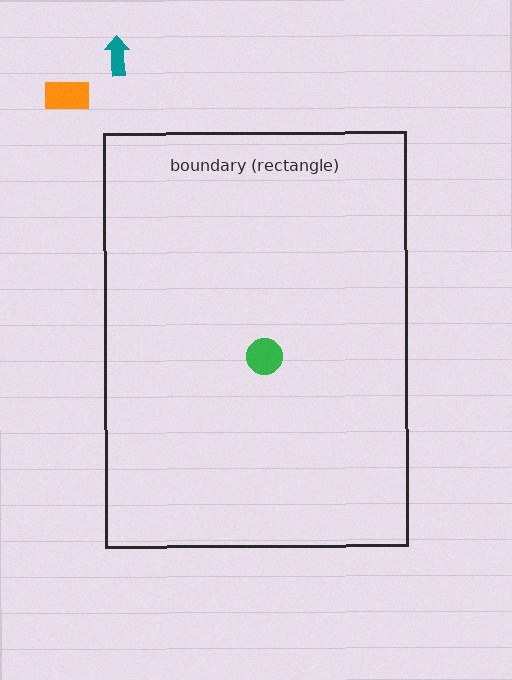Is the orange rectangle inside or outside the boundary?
Outside.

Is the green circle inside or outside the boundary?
Inside.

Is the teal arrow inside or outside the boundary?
Outside.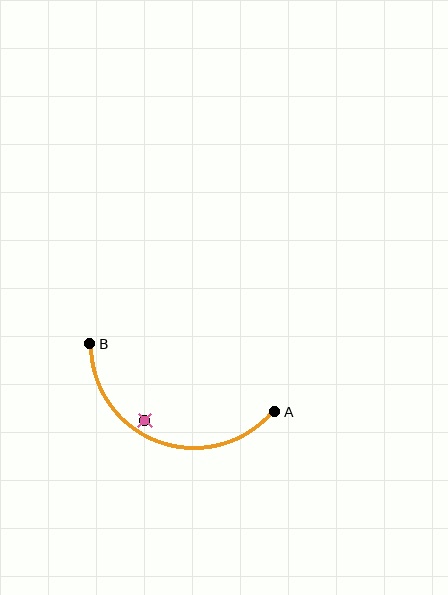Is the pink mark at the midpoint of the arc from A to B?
No — the pink mark does not lie on the arc at all. It sits slightly inside the curve.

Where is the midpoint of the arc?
The arc midpoint is the point on the curve farthest from the straight line joining A and B. It sits below that line.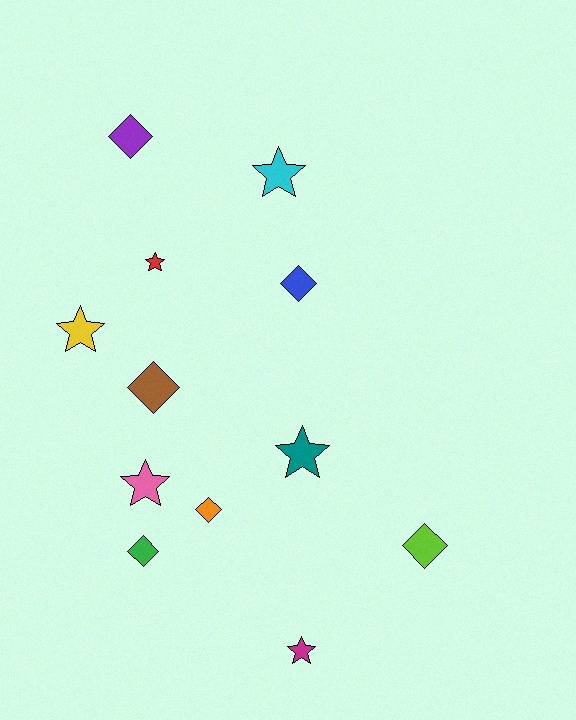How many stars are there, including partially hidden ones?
There are 6 stars.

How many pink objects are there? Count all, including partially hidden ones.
There is 1 pink object.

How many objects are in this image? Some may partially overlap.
There are 12 objects.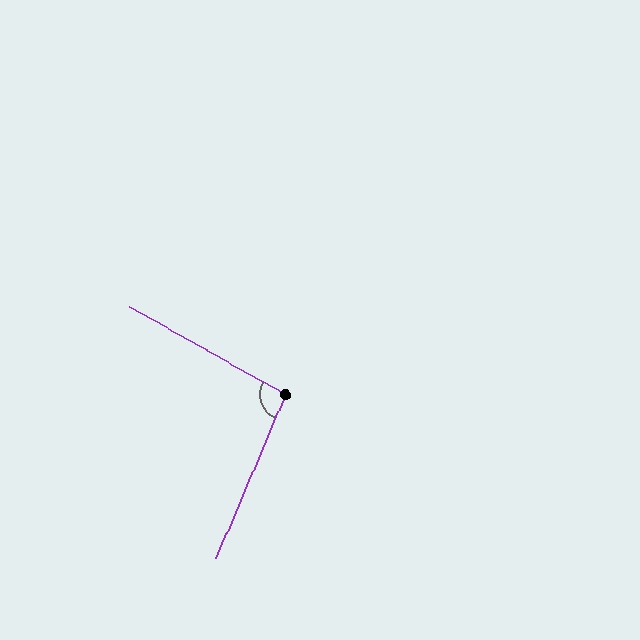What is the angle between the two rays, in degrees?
Approximately 97 degrees.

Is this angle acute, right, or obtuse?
It is obtuse.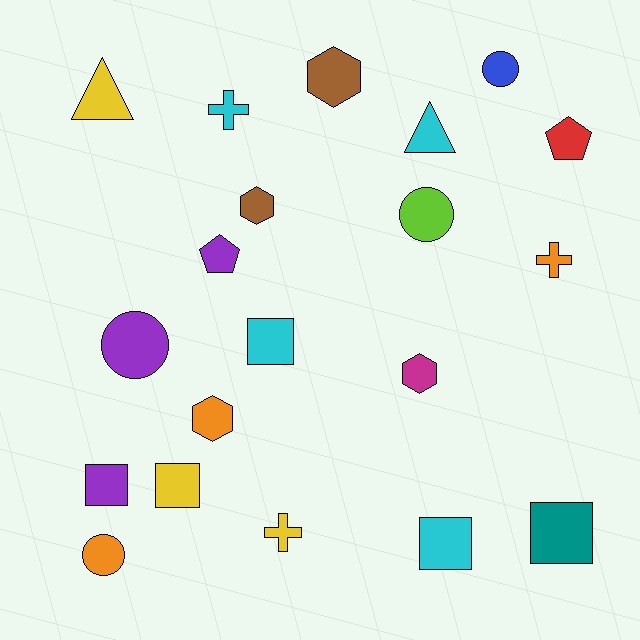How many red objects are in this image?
There is 1 red object.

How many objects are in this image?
There are 20 objects.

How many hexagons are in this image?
There are 4 hexagons.